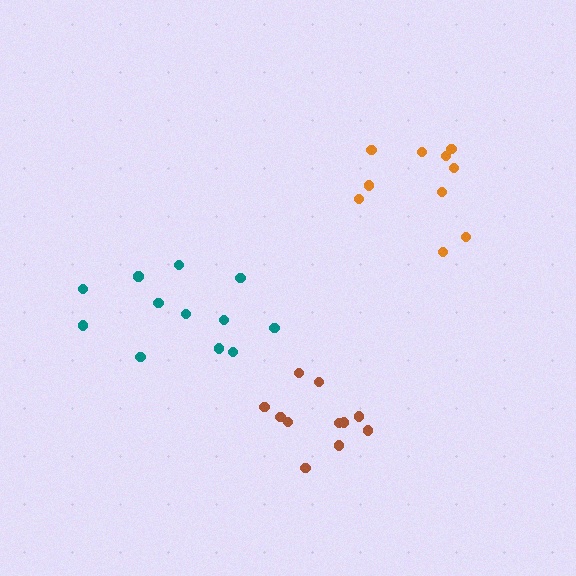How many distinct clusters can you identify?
There are 3 distinct clusters.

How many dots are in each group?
Group 1: 10 dots, Group 2: 11 dots, Group 3: 12 dots (33 total).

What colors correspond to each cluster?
The clusters are colored: orange, brown, teal.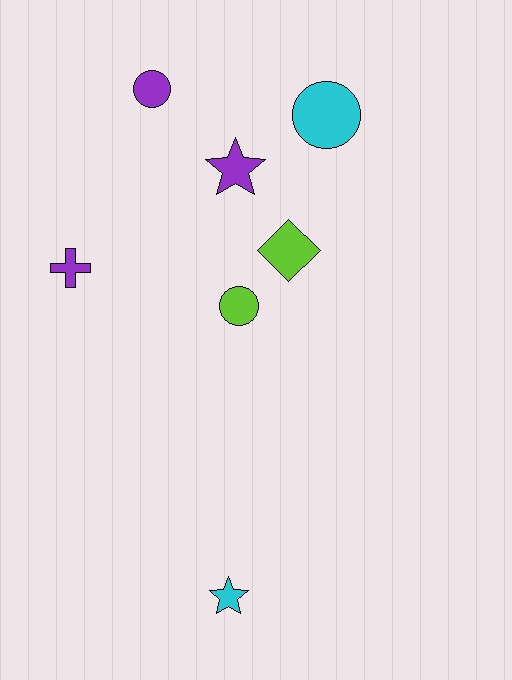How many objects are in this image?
There are 7 objects.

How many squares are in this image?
There are no squares.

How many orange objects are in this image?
There are no orange objects.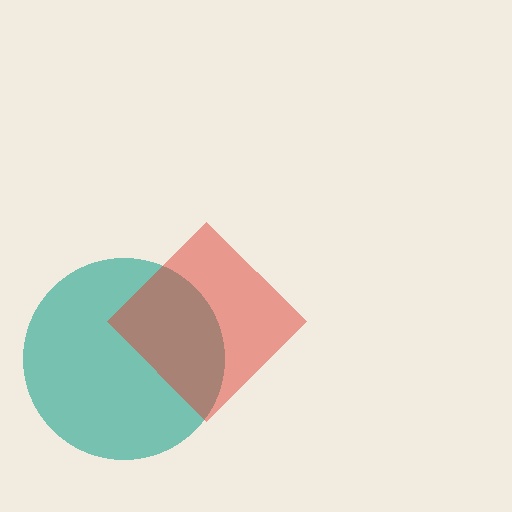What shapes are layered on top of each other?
The layered shapes are: a teal circle, a red diamond.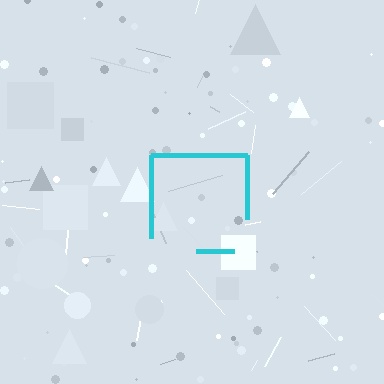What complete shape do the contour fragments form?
The contour fragments form a square.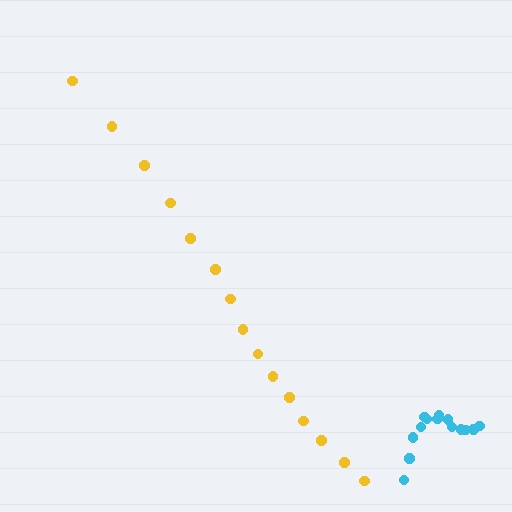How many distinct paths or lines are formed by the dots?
There are 2 distinct paths.